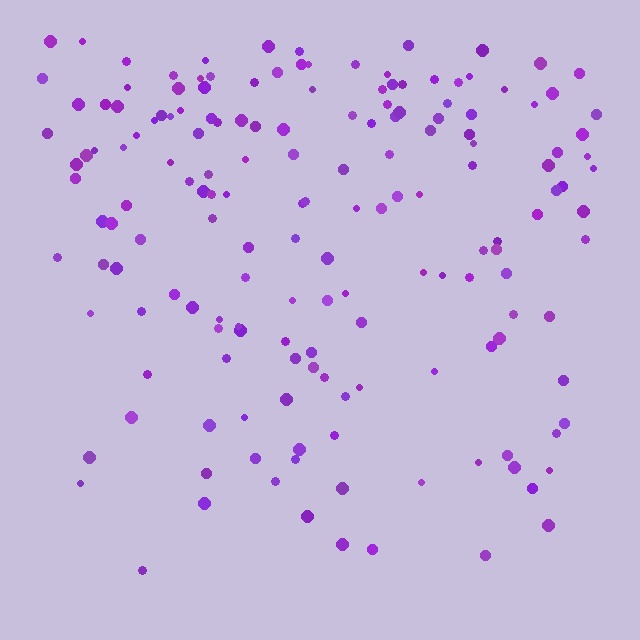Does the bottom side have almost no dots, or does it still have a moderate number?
Still a moderate number, just noticeably fewer than the top.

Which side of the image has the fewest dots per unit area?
The bottom.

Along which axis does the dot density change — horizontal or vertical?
Vertical.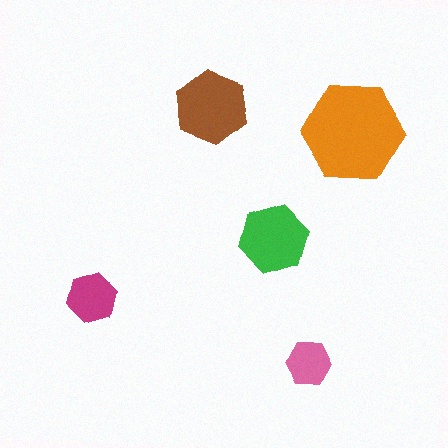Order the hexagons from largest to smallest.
the orange one, the brown one, the green one, the magenta one, the pink one.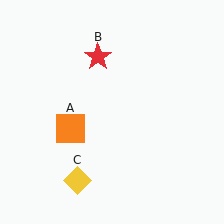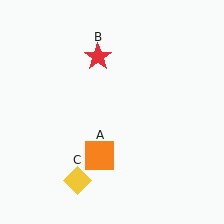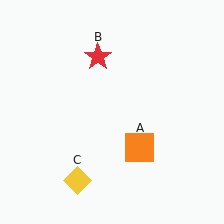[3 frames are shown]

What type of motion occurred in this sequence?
The orange square (object A) rotated counterclockwise around the center of the scene.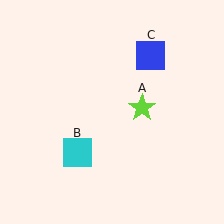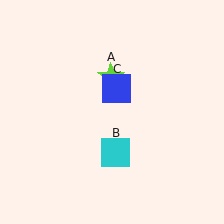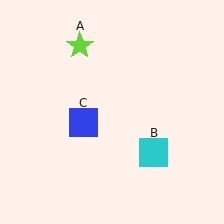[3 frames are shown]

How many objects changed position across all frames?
3 objects changed position: lime star (object A), cyan square (object B), blue square (object C).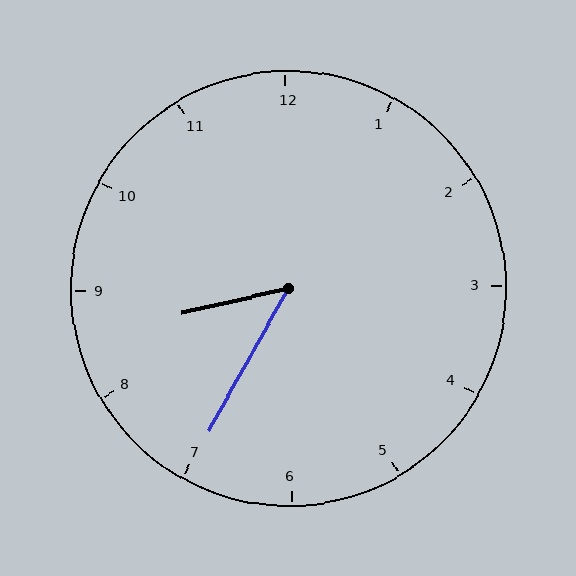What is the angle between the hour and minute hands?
Approximately 48 degrees.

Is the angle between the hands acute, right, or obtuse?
It is acute.